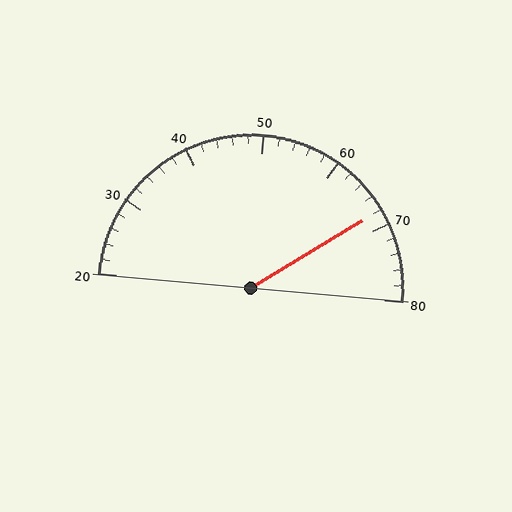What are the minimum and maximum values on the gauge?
The gauge ranges from 20 to 80.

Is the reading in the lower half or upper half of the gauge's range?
The reading is in the upper half of the range (20 to 80).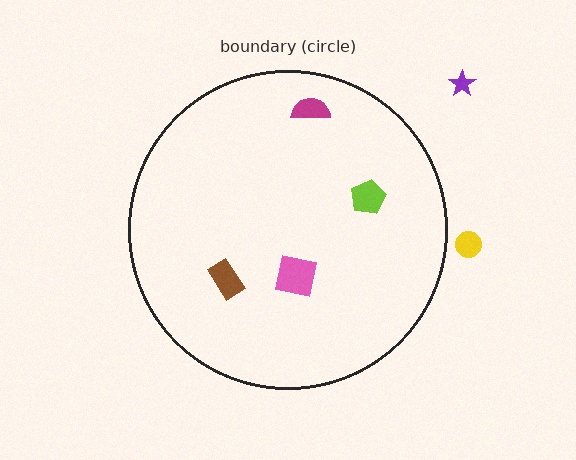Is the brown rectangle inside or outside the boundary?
Inside.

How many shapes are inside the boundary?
4 inside, 2 outside.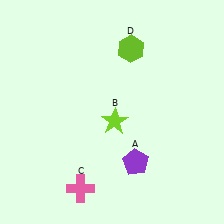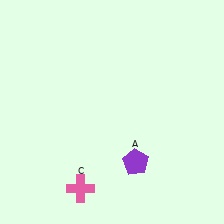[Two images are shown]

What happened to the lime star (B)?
The lime star (B) was removed in Image 2. It was in the bottom-right area of Image 1.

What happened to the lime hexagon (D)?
The lime hexagon (D) was removed in Image 2. It was in the top-right area of Image 1.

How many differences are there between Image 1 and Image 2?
There are 2 differences between the two images.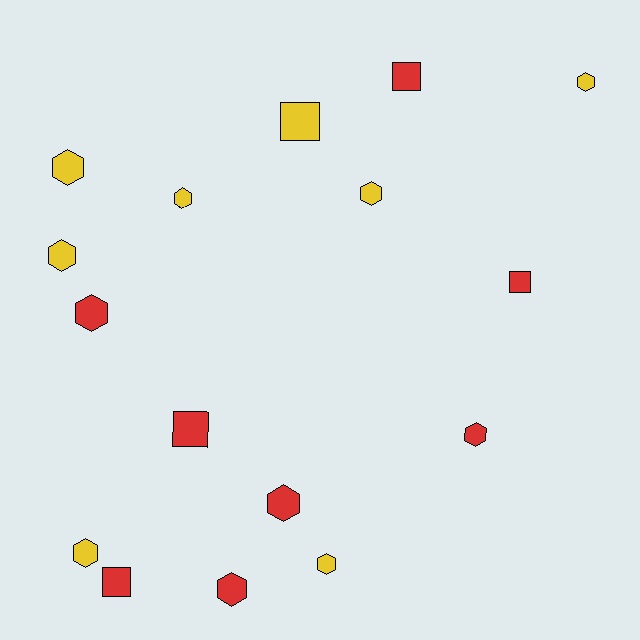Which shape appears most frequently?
Hexagon, with 11 objects.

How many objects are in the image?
There are 16 objects.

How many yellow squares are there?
There is 1 yellow square.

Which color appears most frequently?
Red, with 8 objects.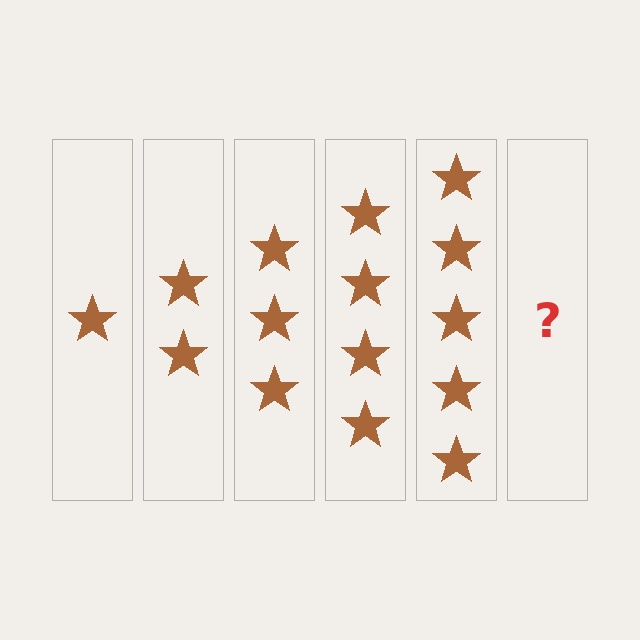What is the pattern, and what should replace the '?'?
The pattern is that each step adds one more star. The '?' should be 6 stars.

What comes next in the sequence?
The next element should be 6 stars.